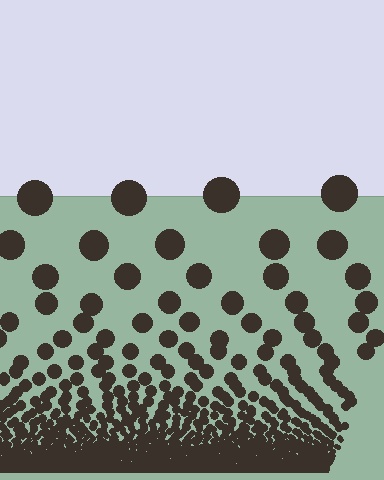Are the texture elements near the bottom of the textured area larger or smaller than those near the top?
Smaller. The gradient is inverted — elements near the bottom are smaller and denser.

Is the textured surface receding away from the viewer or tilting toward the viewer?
The surface appears to tilt toward the viewer. Texture elements get larger and sparser toward the top.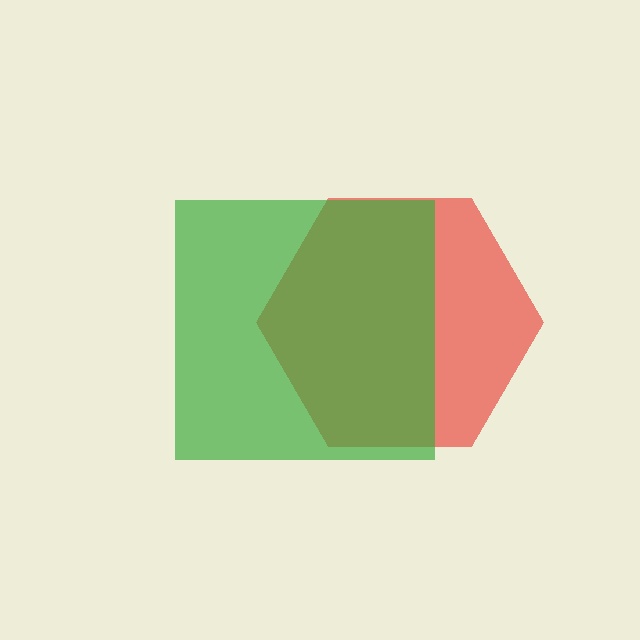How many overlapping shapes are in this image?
There are 2 overlapping shapes in the image.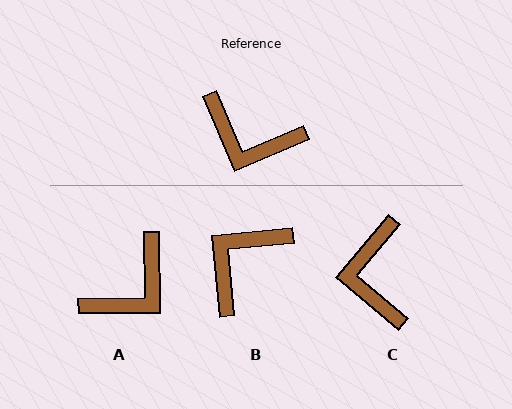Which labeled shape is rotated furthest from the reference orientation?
B, about 108 degrees away.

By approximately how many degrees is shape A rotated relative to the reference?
Approximately 67 degrees counter-clockwise.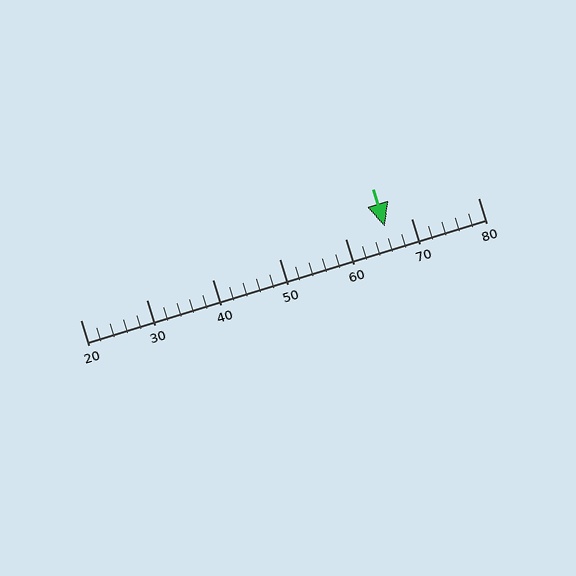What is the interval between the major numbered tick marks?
The major tick marks are spaced 10 units apart.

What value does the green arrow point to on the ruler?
The green arrow points to approximately 66.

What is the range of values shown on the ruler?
The ruler shows values from 20 to 80.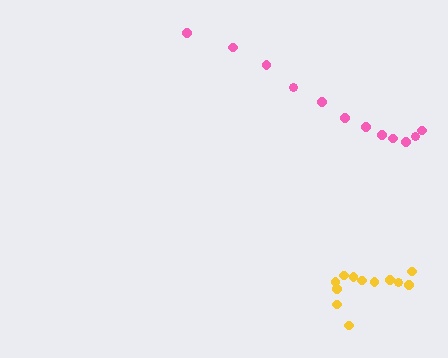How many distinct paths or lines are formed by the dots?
There are 2 distinct paths.